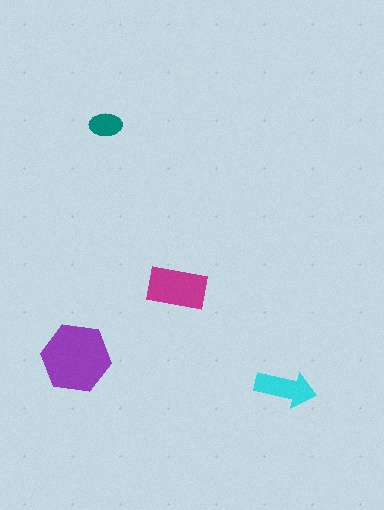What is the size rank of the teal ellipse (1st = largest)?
4th.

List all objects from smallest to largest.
The teal ellipse, the cyan arrow, the magenta rectangle, the purple hexagon.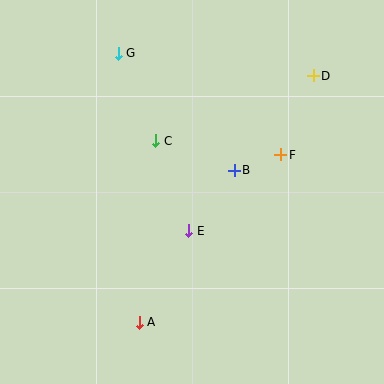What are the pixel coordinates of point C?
Point C is at (156, 141).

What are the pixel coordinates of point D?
Point D is at (313, 76).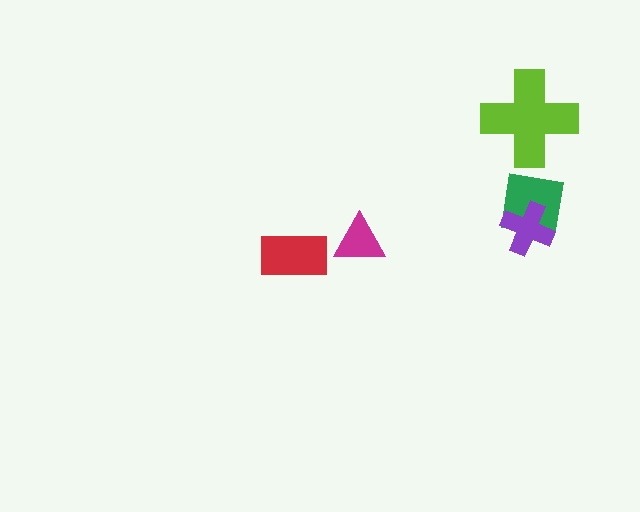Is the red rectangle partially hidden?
No, no other shape covers it.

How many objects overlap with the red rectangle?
0 objects overlap with the red rectangle.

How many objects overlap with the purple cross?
1 object overlaps with the purple cross.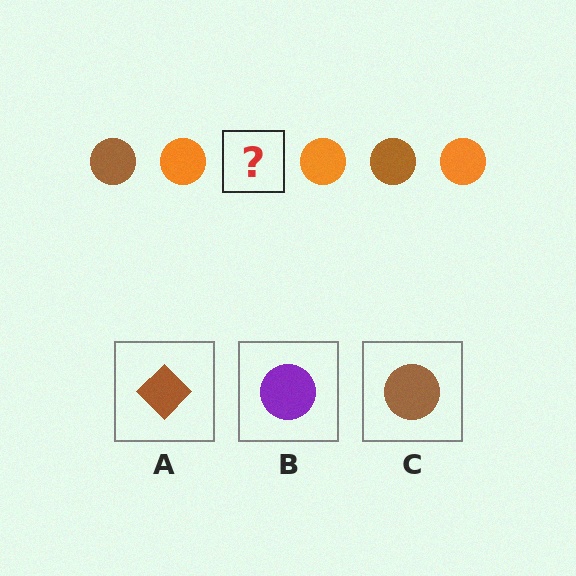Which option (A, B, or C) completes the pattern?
C.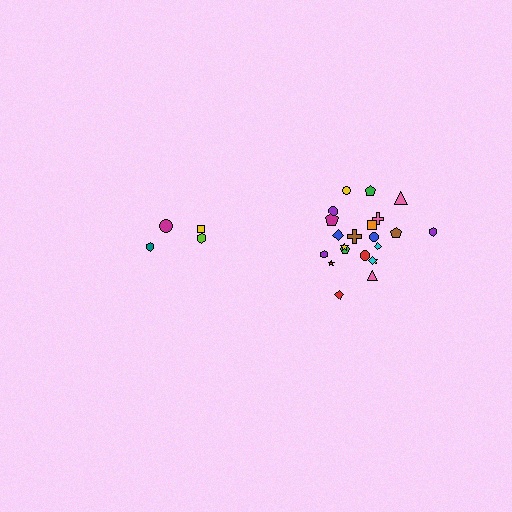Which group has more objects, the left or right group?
The right group.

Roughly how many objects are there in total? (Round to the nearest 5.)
Roughly 25 objects in total.